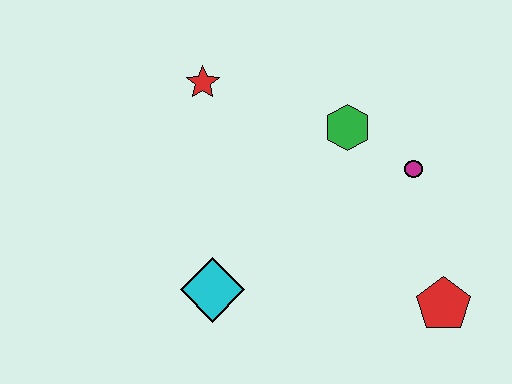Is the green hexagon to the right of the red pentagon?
No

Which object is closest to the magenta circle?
The green hexagon is closest to the magenta circle.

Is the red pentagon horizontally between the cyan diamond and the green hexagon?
No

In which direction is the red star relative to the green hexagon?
The red star is to the left of the green hexagon.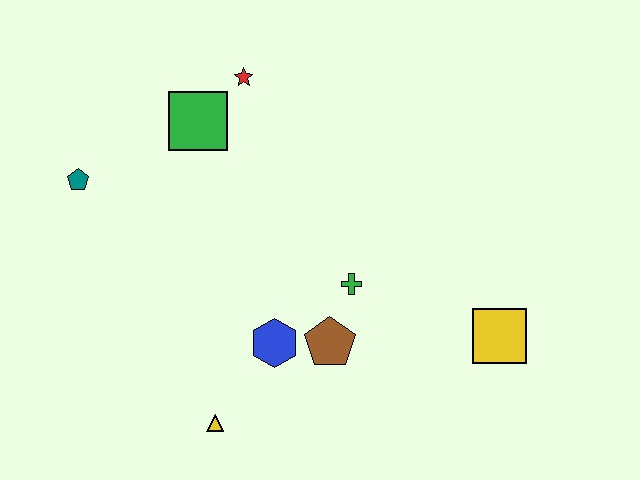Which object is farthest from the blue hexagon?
The red star is farthest from the blue hexagon.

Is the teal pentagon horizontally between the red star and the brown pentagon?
No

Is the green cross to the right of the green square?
Yes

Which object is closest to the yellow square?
The green cross is closest to the yellow square.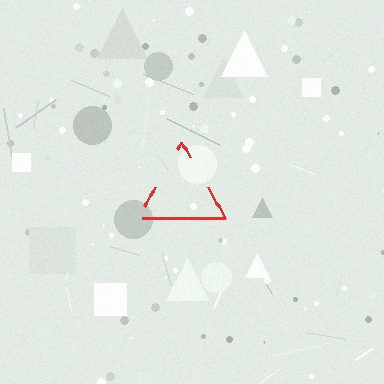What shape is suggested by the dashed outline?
The dashed outline suggests a triangle.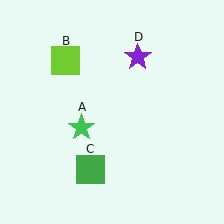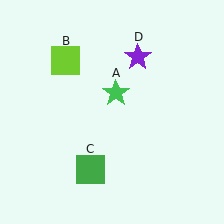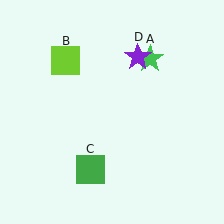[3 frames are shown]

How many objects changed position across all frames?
1 object changed position: green star (object A).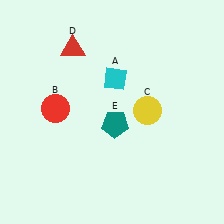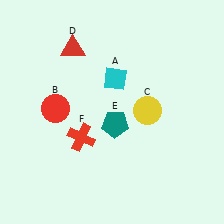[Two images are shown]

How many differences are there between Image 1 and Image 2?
There is 1 difference between the two images.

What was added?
A red cross (F) was added in Image 2.